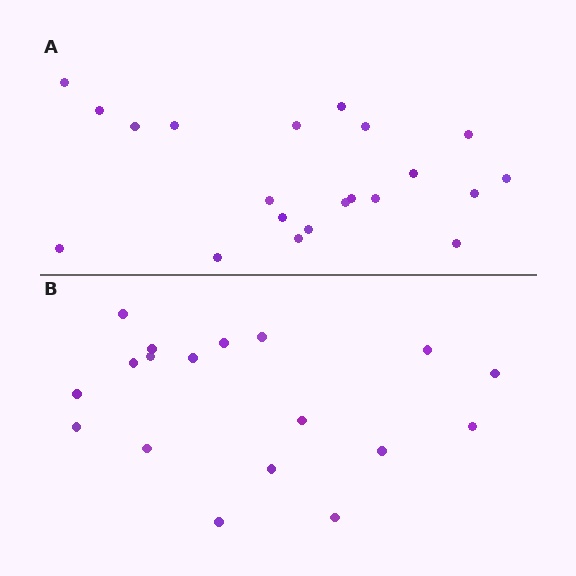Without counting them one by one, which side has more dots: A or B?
Region A (the top region) has more dots.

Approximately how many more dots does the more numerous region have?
Region A has just a few more — roughly 2 or 3 more dots than region B.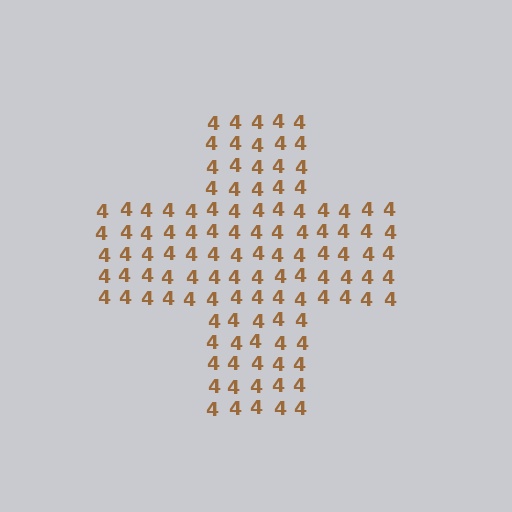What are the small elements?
The small elements are digit 4's.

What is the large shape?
The large shape is a cross.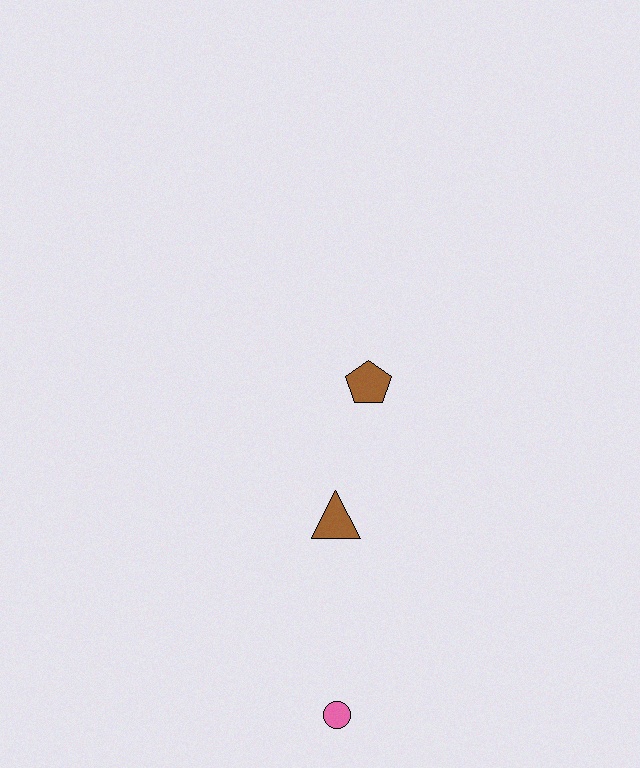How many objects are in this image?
There are 3 objects.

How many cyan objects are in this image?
There are no cyan objects.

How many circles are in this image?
There is 1 circle.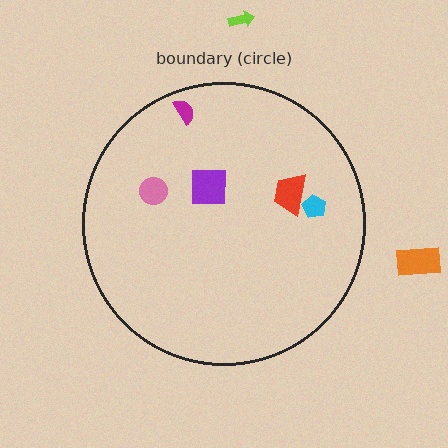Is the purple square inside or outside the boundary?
Inside.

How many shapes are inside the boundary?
5 inside, 2 outside.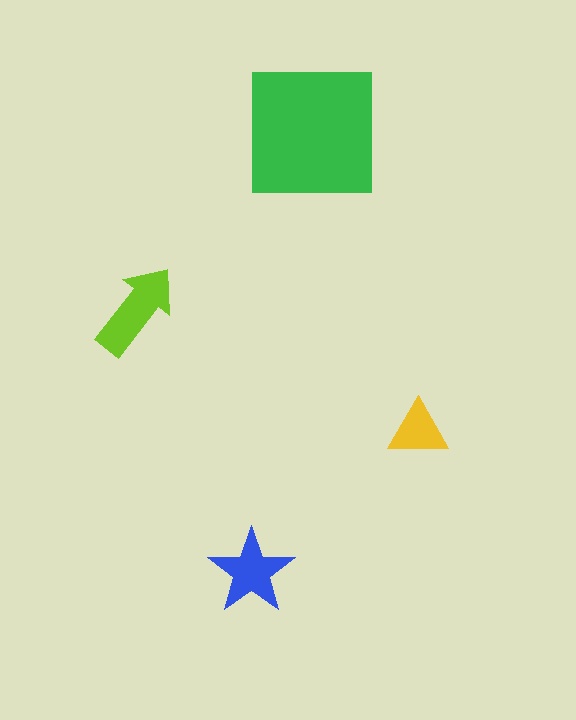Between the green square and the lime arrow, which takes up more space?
The green square.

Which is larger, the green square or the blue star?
The green square.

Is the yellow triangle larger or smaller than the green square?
Smaller.